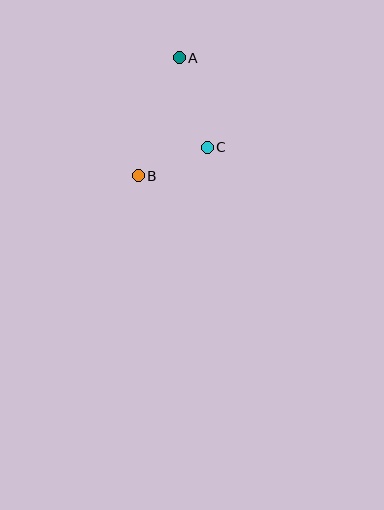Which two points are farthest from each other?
Points A and B are farthest from each other.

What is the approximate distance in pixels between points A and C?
The distance between A and C is approximately 94 pixels.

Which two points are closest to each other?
Points B and C are closest to each other.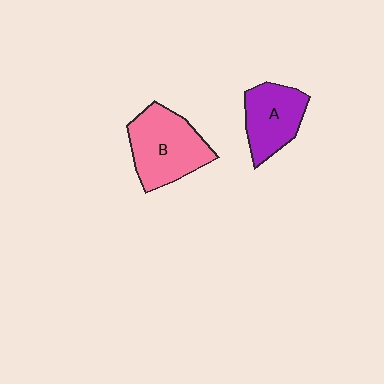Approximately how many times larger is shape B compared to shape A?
Approximately 1.3 times.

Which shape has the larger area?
Shape B (pink).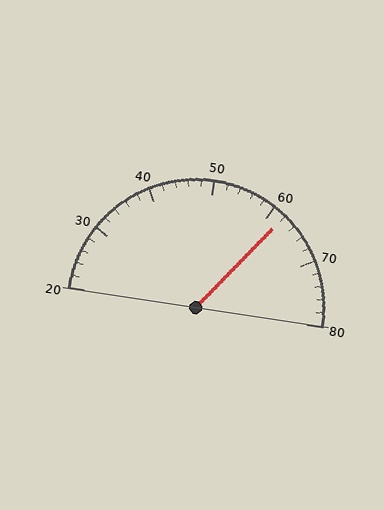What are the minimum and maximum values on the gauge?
The gauge ranges from 20 to 80.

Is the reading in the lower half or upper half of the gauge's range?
The reading is in the upper half of the range (20 to 80).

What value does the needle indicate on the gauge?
The needle indicates approximately 62.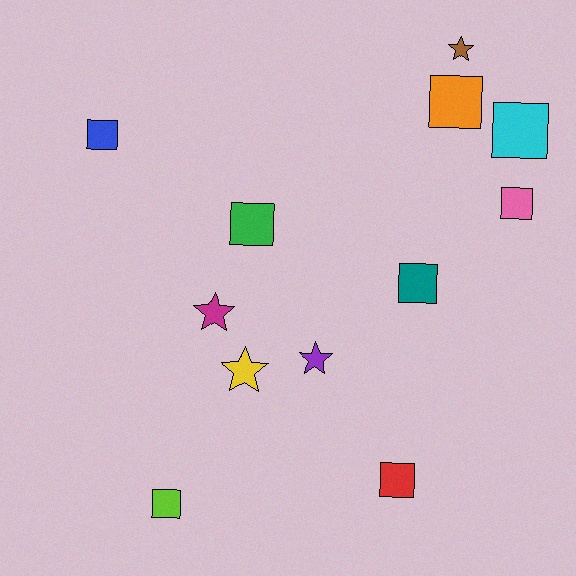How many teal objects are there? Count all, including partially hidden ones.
There is 1 teal object.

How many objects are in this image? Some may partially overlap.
There are 12 objects.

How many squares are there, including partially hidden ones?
There are 8 squares.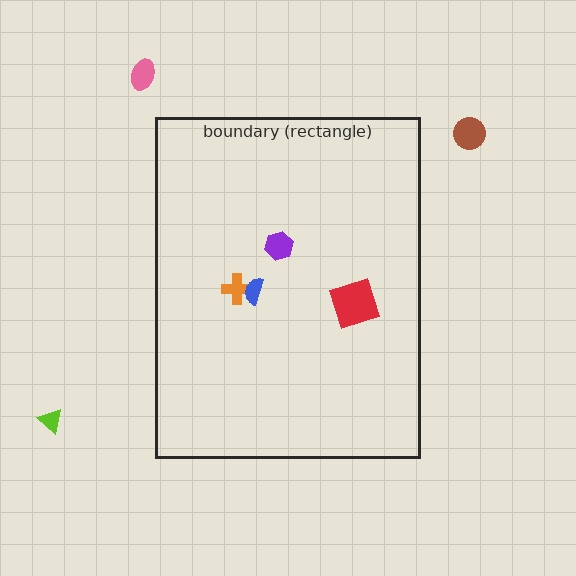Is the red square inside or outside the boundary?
Inside.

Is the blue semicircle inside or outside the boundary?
Inside.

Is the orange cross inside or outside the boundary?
Inside.